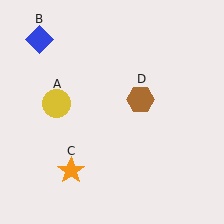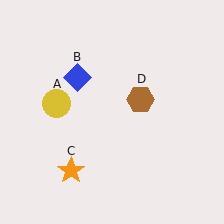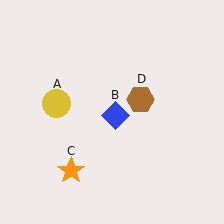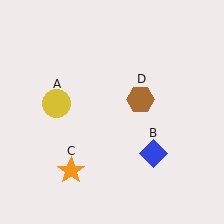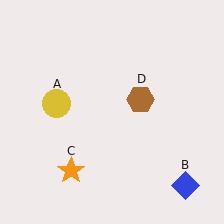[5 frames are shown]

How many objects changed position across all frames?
1 object changed position: blue diamond (object B).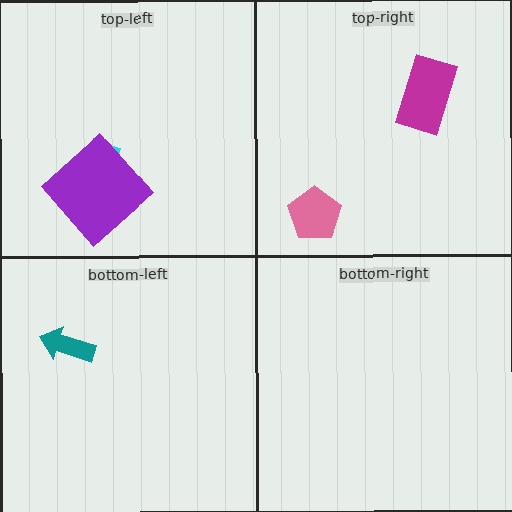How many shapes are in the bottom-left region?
1.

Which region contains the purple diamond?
The top-left region.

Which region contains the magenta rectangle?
The top-right region.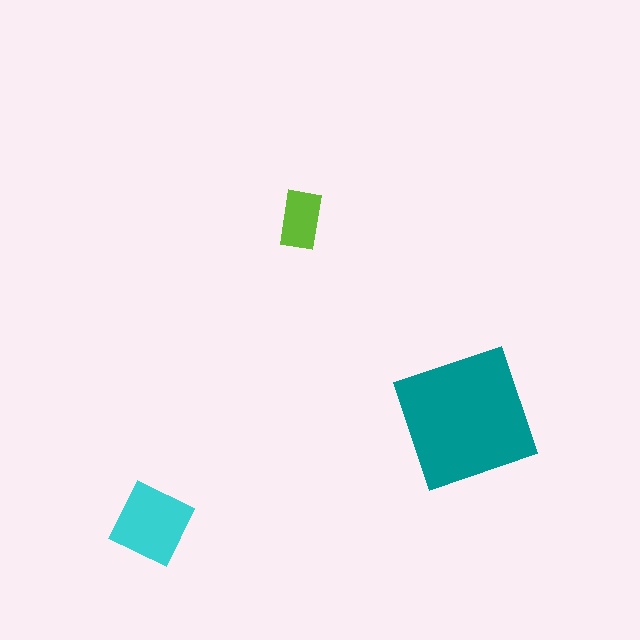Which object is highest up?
The lime rectangle is topmost.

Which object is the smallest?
The lime rectangle.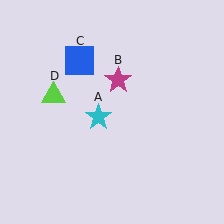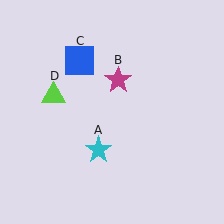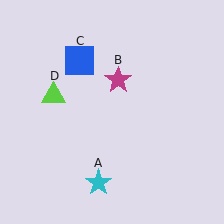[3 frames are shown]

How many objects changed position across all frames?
1 object changed position: cyan star (object A).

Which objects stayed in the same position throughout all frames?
Magenta star (object B) and blue square (object C) and lime triangle (object D) remained stationary.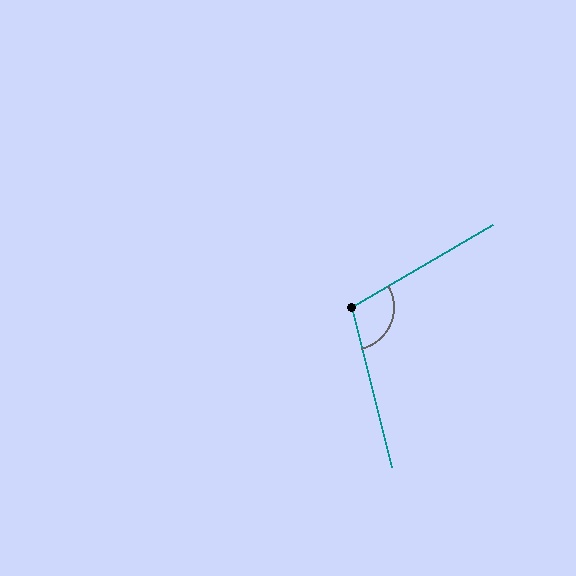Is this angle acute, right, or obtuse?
It is obtuse.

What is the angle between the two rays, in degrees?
Approximately 106 degrees.